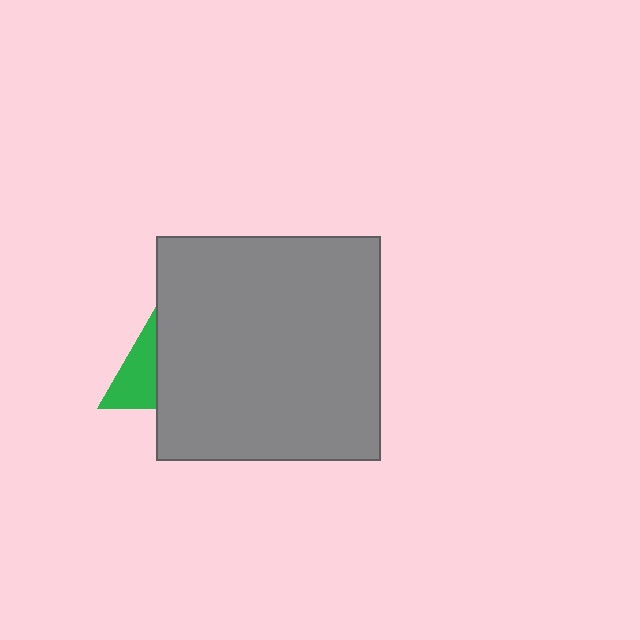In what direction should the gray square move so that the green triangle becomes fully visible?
The gray square should move right. That is the shortest direction to clear the overlap and leave the green triangle fully visible.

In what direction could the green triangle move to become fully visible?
The green triangle could move left. That would shift it out from behind the gray square entirely.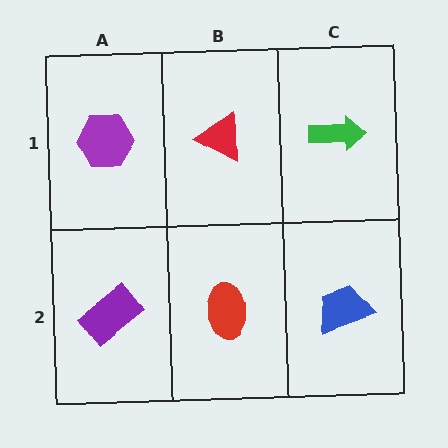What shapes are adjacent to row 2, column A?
A purple hexagon (row 1, column A), a red ellipse (row 2, column B).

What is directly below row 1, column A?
A purple rectangle.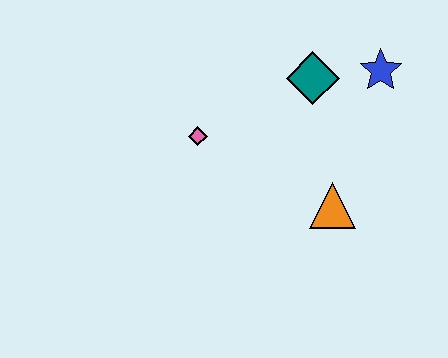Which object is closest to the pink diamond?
The teal diamond is closest to the pink diamond.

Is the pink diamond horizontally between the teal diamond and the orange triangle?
No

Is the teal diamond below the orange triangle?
No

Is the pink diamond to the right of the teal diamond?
No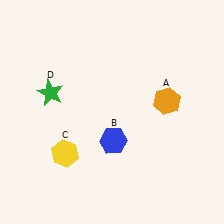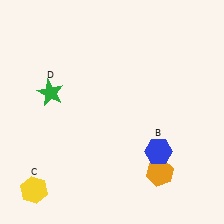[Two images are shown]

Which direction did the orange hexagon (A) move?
The orange hexagon (A) moved down.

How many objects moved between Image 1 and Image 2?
3 objects moved between the two images.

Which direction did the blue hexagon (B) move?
The blue hexagon (B) moved right.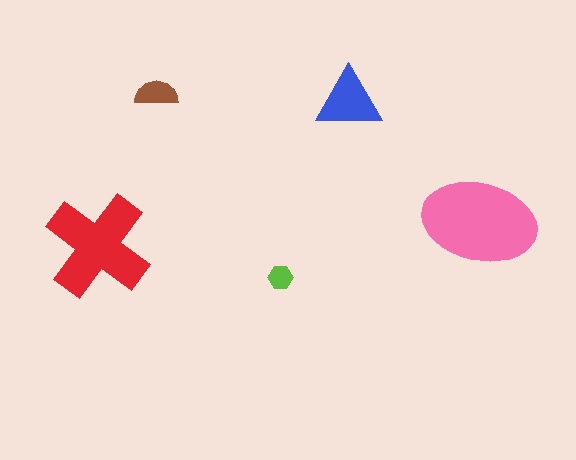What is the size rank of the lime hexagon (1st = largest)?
5th.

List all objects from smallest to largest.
The lime hexagon, the brown semicircle, the blue triangle, the red cross, the pink ellipse.